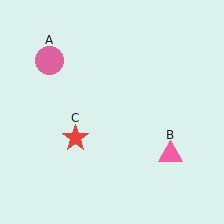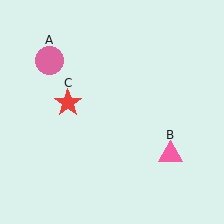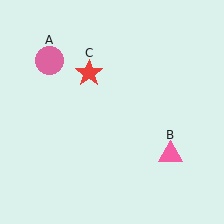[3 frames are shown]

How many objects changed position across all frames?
1 object changed position: red star (object C).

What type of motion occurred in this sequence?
The red star (object C) rotated clockwise around the center of the scene.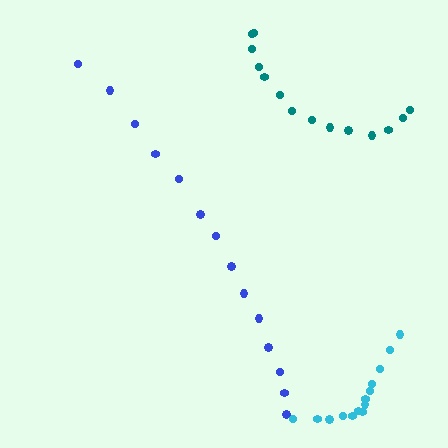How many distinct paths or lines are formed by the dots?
There are 3 distinct paths.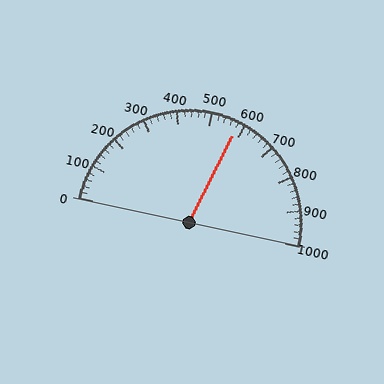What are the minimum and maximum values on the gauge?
The gauge ranges from 0 to 1000.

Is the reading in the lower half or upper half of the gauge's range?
The reading is in the upper half of the range (0 to 1000).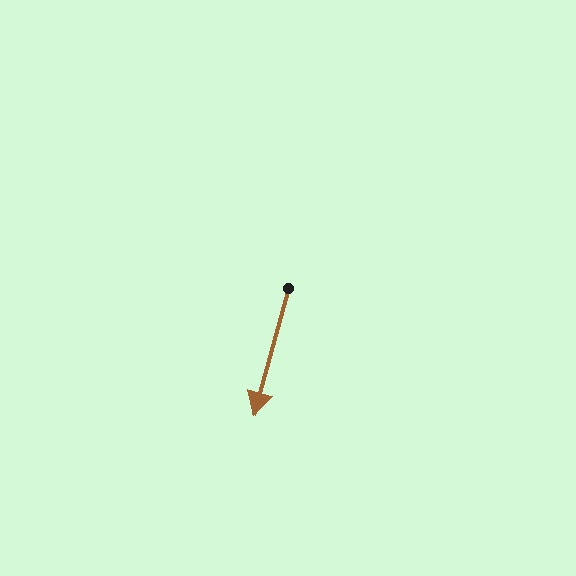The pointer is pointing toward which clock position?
Roughly 6 o'clock.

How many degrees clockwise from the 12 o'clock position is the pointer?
Approximately 195 degrees.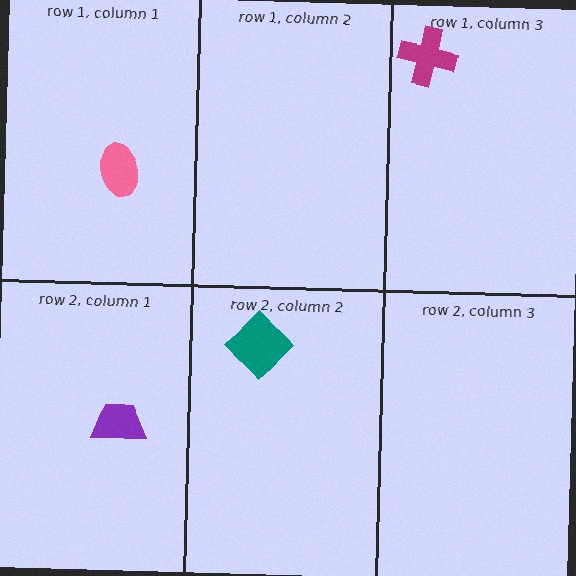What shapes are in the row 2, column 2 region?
The teal diamond.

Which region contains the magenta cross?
The row 1, column 3 region.